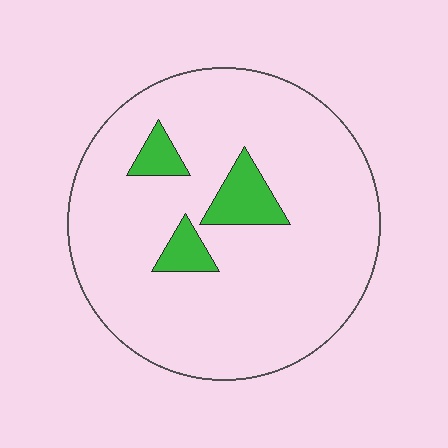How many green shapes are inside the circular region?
3.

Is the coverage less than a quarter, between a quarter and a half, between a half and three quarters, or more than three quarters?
Less than a quarter.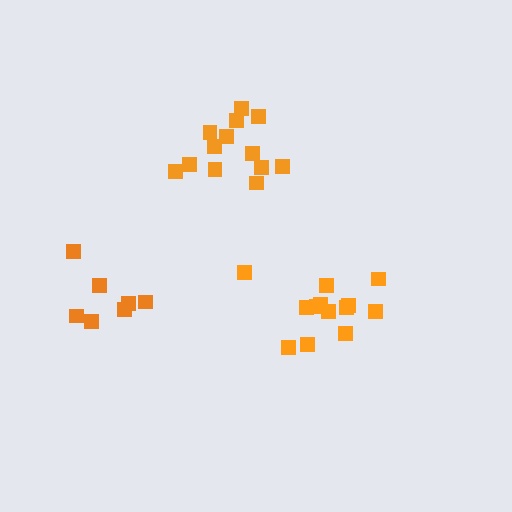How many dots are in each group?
Group 1: 13 dots, Group 2: 7 dots, Group 3: 13 dots (33 total).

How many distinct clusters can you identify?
There are 3 distinct clusters.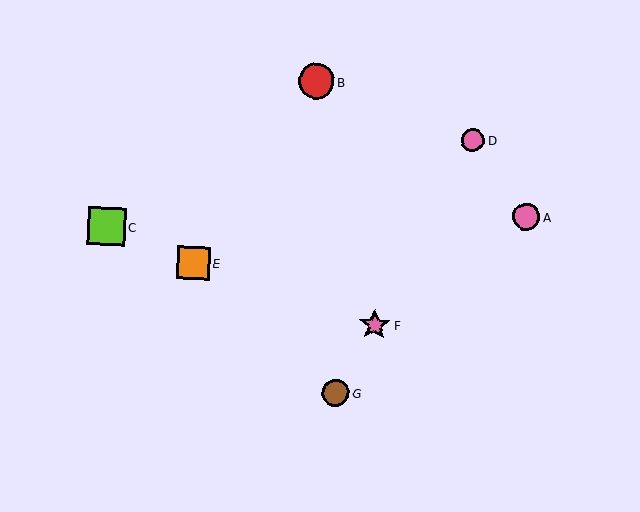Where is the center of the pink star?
The center of the pink star is at (375, 325).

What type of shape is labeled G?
Shape G is a brown circle.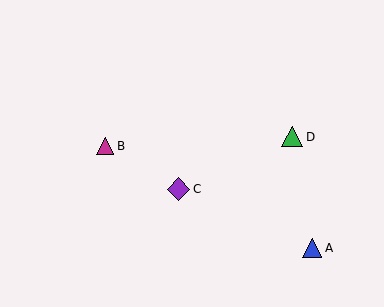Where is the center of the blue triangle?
The center of the blue triangle is at (312, 248).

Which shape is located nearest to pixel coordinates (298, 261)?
The blue triangle (labeled A) at (312, 248) is nearest to that location.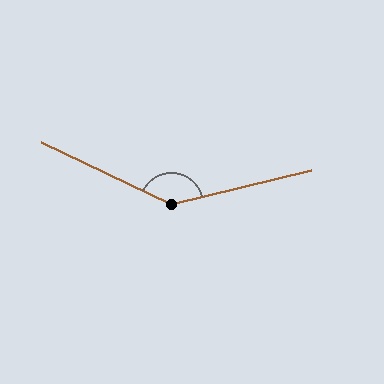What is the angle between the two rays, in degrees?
Approximately 141 degrees.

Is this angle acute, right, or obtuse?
It is obtuse.